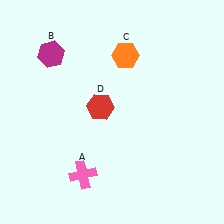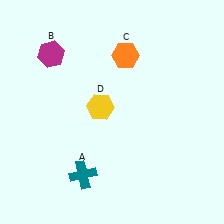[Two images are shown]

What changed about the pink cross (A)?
In Image 1, A is pink. In Image 2, it changed to teal.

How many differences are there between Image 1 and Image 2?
There are 2 differences between the two images.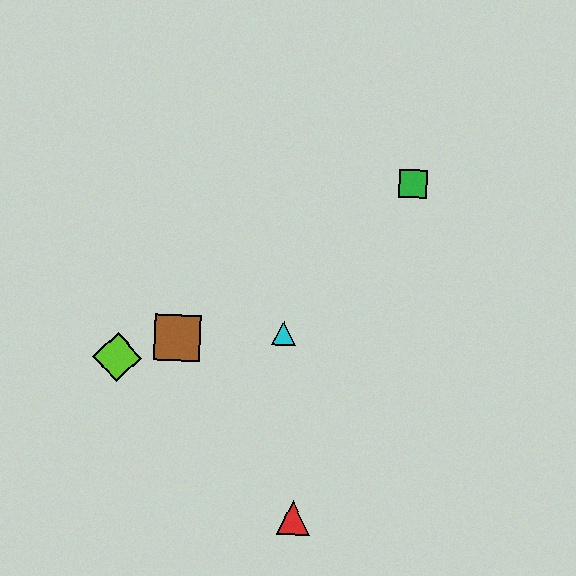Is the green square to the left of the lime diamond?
No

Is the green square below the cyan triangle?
No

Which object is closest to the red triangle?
The cyan triangle is closest to the red triangle.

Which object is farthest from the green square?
The red triangle is farthest from the green square.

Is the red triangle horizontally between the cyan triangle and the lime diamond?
No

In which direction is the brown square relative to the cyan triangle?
The brown square is to the left of the cyan triangle.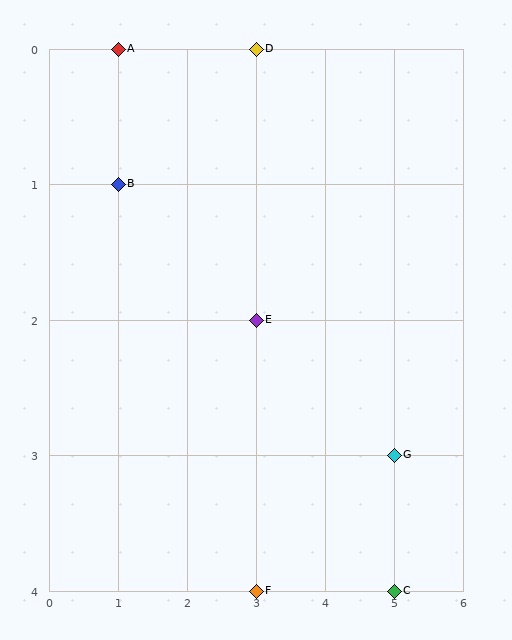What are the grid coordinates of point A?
Point A is at grid coordinates (1, 0).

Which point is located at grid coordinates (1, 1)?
Point B is at (1, 1).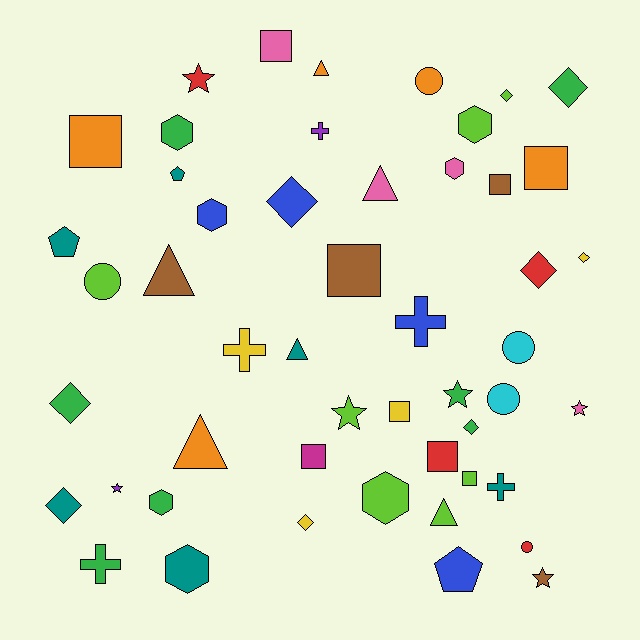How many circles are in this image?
There are 5 circles.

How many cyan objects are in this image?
There are 2 cyan objects.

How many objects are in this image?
There are 50 objects.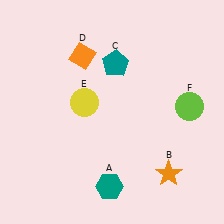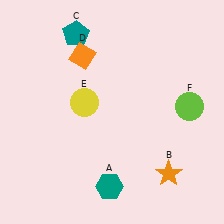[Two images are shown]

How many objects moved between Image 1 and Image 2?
1 object moved between the two images.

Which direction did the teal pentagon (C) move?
The teal pentagon (C) moved left.